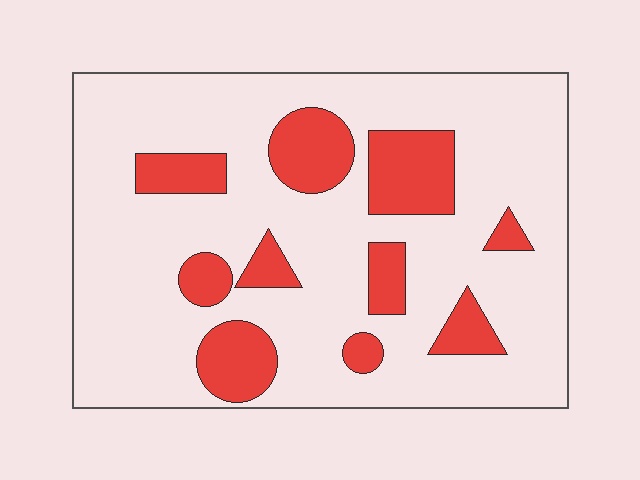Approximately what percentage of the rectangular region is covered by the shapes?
Approximately 20%.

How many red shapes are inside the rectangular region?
10.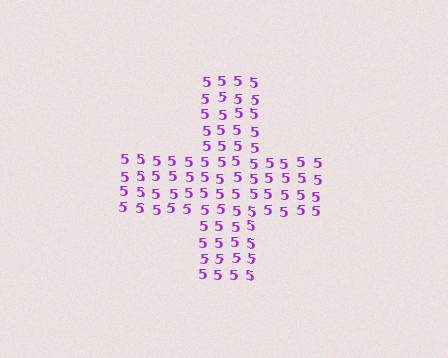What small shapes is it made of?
It is made of small digit 5's.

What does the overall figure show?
The overall figure shows a cross.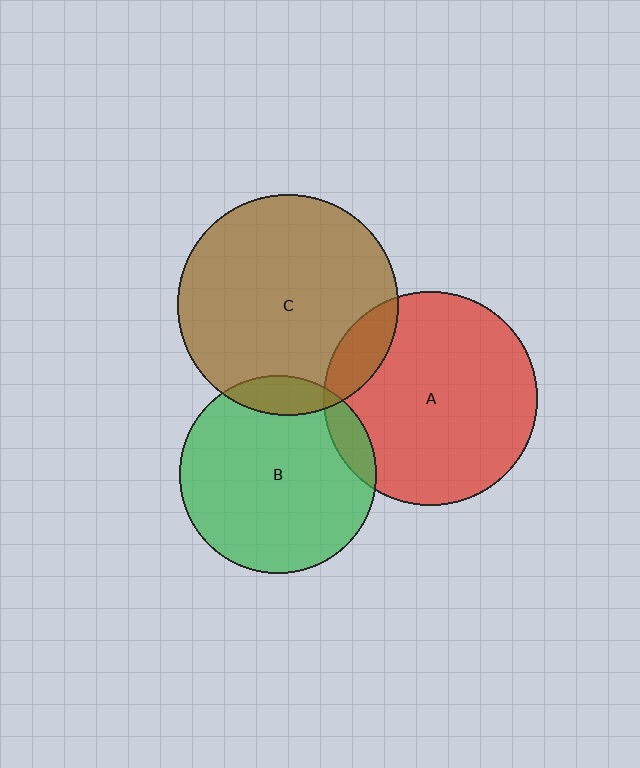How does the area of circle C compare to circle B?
Approximately 1.2 times.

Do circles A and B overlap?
Yes.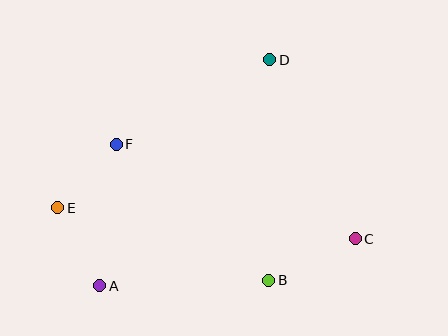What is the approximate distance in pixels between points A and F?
The distance between A and F is approximately 142 pixels.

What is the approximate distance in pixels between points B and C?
The distance between B and C is approximately 96 pixels.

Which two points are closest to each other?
Points E and F are closest to each other.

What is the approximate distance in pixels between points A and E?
The distance between A and E is approximately 89 pixels.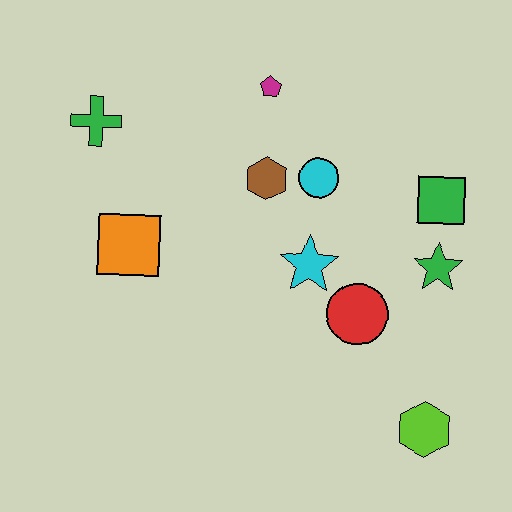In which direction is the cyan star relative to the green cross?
The cyan star is to the right of the green cross.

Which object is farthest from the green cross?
The lime hexagon is farthest from the green cross.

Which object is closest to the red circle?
The cyan star is closest to the red circle.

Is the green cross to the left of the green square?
Yes